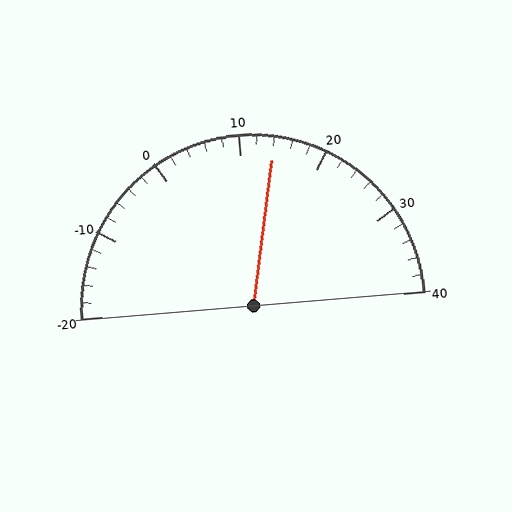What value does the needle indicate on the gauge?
The needle indicates approximately 14.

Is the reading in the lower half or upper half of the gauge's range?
The reading is in the upper half of the range (-20 to 40).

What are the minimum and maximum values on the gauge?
The gauge ranges from -20 to 40.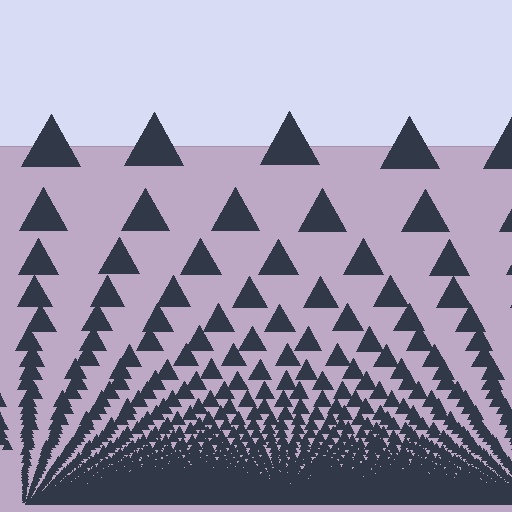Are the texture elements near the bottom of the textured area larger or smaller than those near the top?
Smaller. The gradient is inverted — elements near the bottom are smaller and denser.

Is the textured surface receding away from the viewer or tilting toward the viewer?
The surface appears to tilt toward the viewer. Texture elements get larger and sparser toward the top.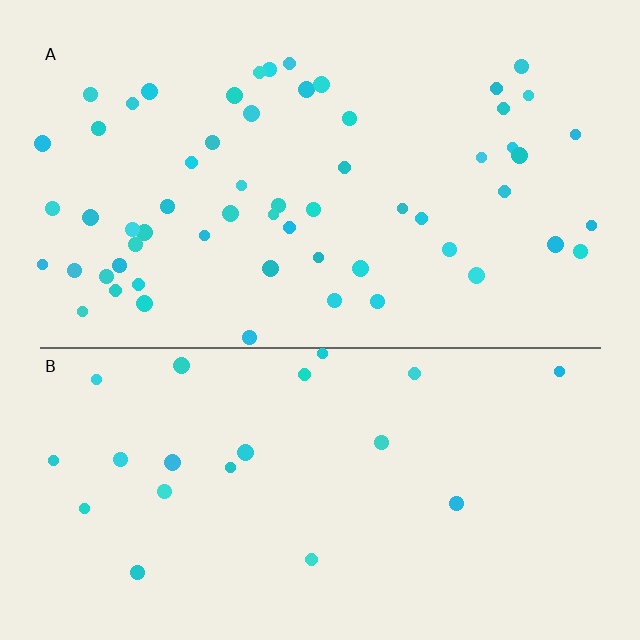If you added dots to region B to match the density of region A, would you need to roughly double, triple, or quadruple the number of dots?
Approximately triple.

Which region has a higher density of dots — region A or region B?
A (the top).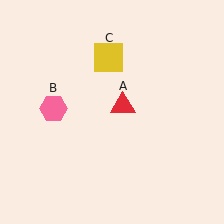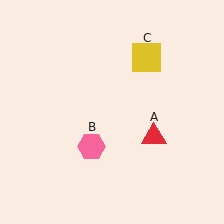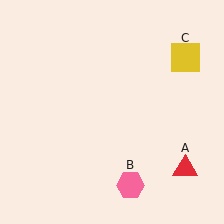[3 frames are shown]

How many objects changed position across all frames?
3 objects changed position: red triangle (object A), pink hexagon (object B), yellow square (object C).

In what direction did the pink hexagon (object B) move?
The pink hexagon (object B) moved down and to the right.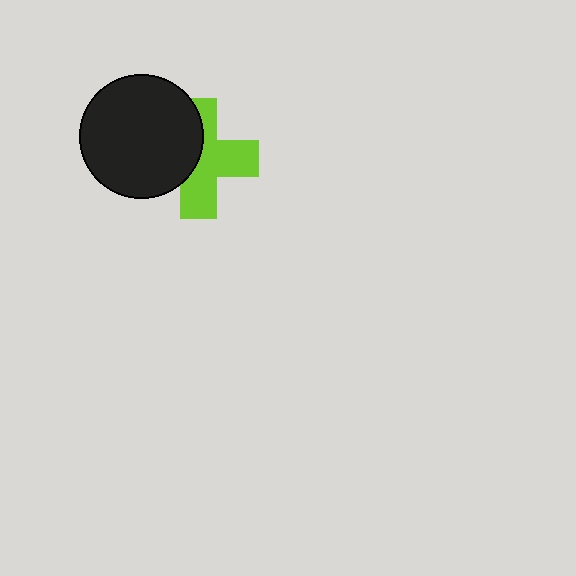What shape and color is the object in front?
The object in front is a black circle.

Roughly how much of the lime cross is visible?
About half of it is visible (roughly 59%).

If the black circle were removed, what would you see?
You would see the complete lime cross.